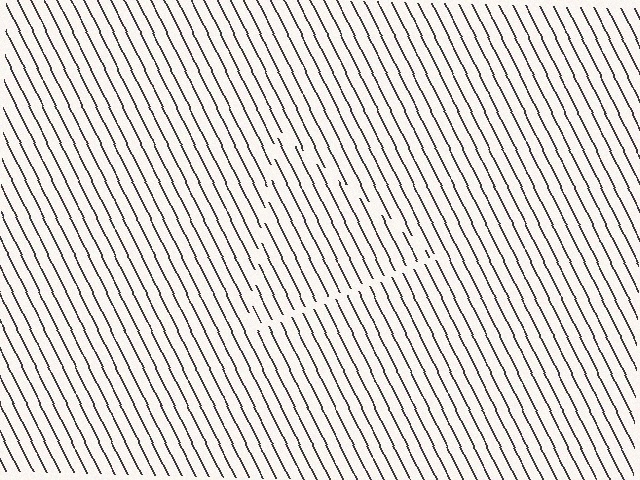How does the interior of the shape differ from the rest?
The interior of the shape contains the same grating, shifted by half a period — the contour is defined by the phase discontinuity where line-ends from the inner and outer gratings abut.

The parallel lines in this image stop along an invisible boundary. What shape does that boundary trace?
An illusory triangle. The interior of the shape contains the same grating, shifted by half a period — the contour is defined by the phase discontinuity where line-ends from the inner and outer gratings abut.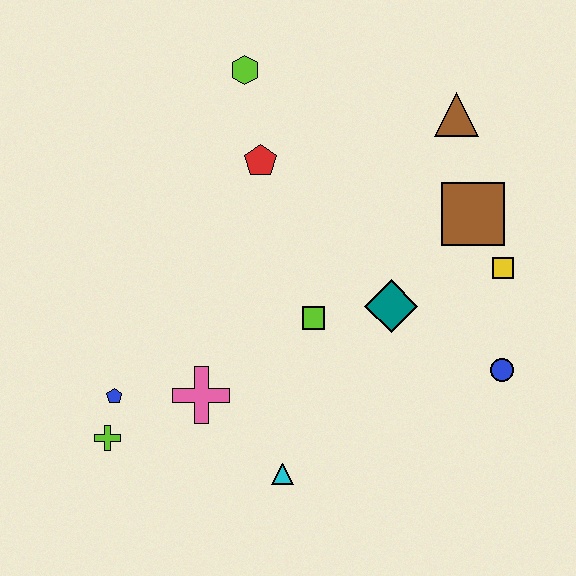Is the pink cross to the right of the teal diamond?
No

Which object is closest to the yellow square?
The brown square is closest to the yellow square.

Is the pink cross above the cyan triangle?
Yes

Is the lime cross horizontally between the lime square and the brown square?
No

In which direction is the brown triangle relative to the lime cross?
The brown triangle is to the right of the lime cross.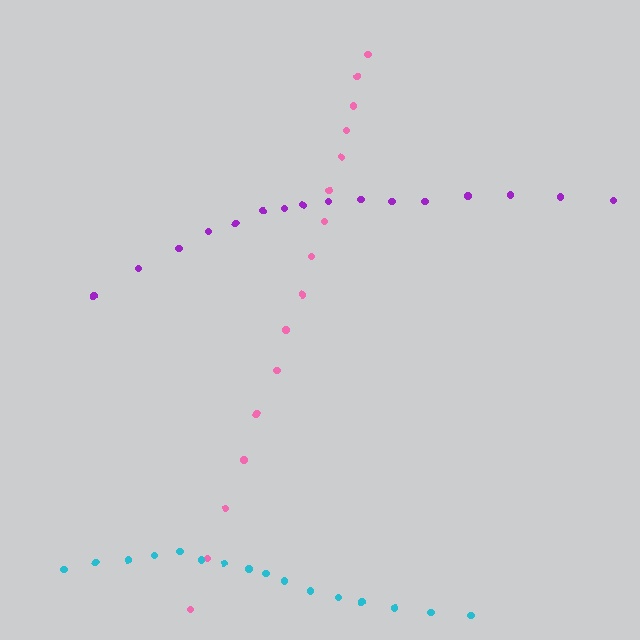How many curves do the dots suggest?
There are 3 distinct paths.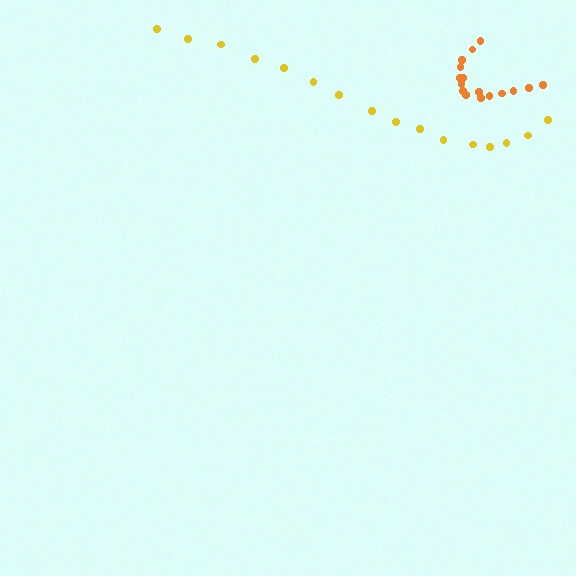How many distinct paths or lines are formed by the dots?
There are 2 distinct paths.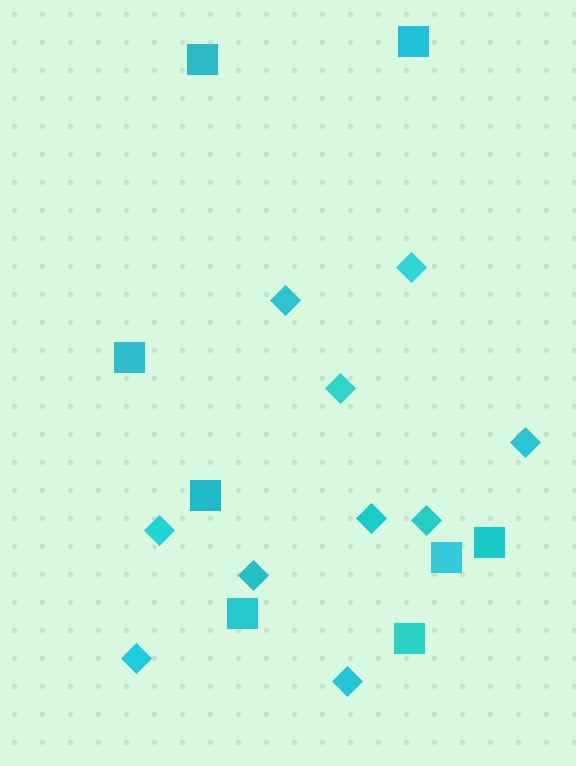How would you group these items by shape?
There are 2 groups: one group of squares (8) and one group of diamonds (10).